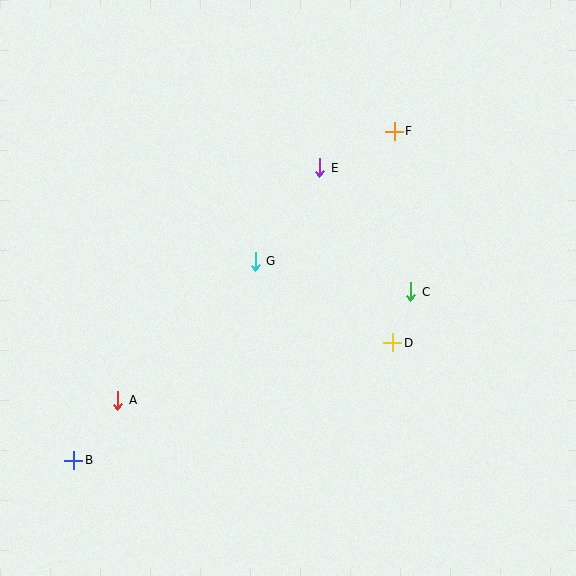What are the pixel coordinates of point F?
Point F is at (394, 131).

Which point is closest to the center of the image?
Point G at (255, 261) is closest to the center.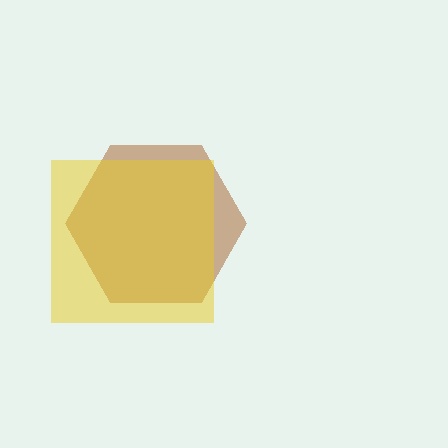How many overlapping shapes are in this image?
There are 2 overlapping shapes in the image.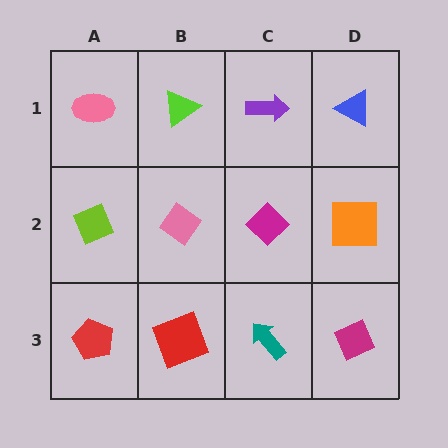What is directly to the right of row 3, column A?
A red square.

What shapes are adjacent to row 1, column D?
An orange square (row 2, column D), a purple arrow (row 1, column C).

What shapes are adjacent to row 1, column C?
A magenta diamond (row 2, column C), a lime triangle (row 1, column B), a blue triangle (row 1, column D).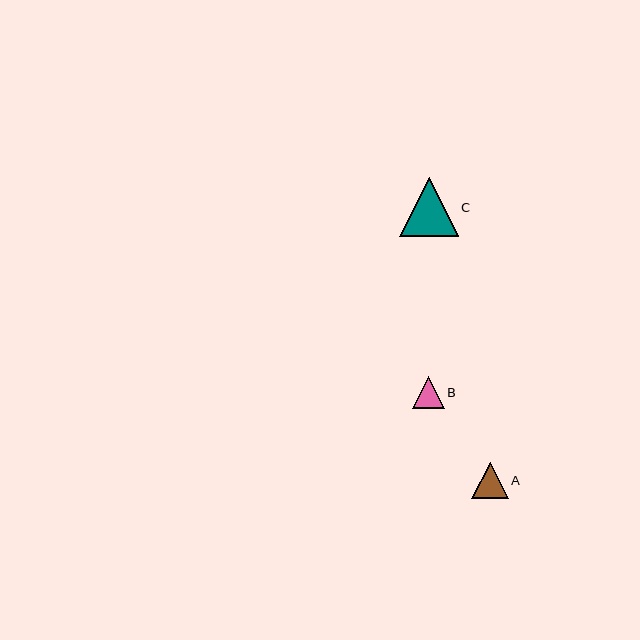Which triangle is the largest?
Triangle C is the largest with a size of approximately 58 pixels.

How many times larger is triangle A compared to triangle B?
Triangle A is approximately 1.1 times the size of triangle B.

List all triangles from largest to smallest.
From largest to smallest: C, A, B.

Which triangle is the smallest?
Triangle B is the smallest with a size of approximately 32 pixels.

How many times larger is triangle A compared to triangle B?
Triangle A is approximately 1.1 times the size of triangle B.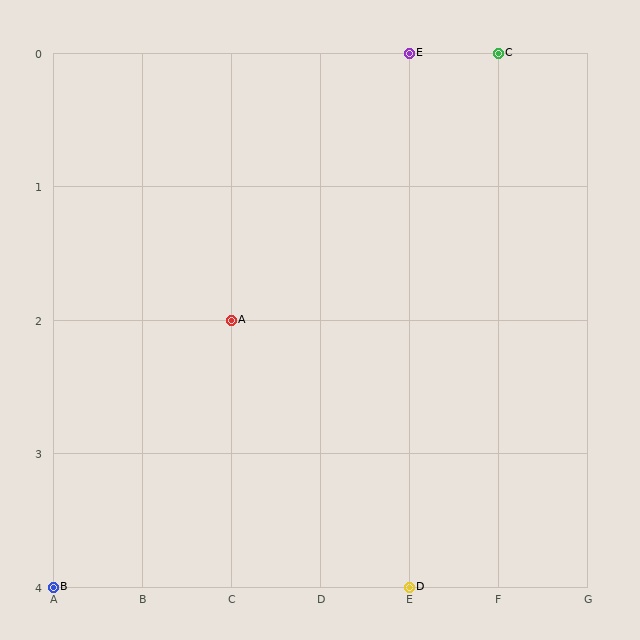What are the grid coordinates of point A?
Point A is at grid coordinates (C, 2).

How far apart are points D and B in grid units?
Points D and B are 4 columns apart.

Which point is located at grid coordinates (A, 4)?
Point B is at (A, 4).